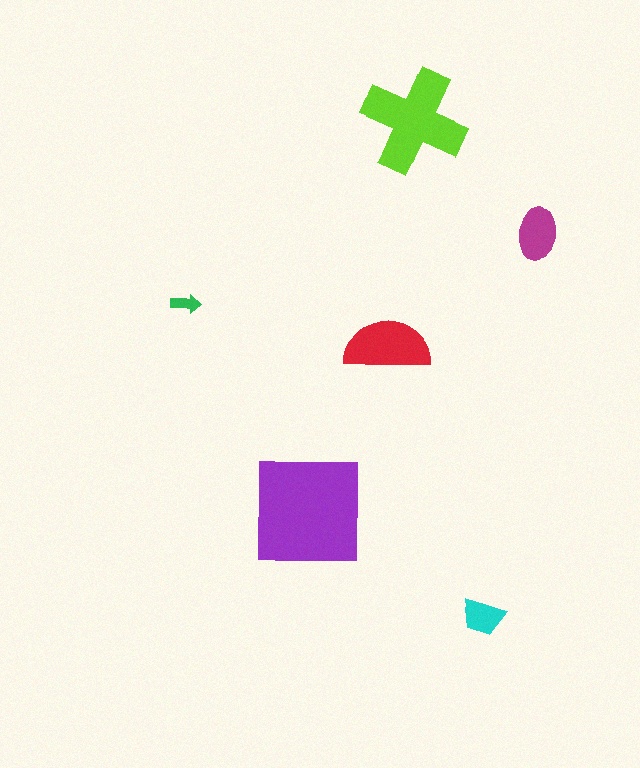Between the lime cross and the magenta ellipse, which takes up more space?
The lime cross.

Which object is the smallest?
The green arrow.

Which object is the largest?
The purple square.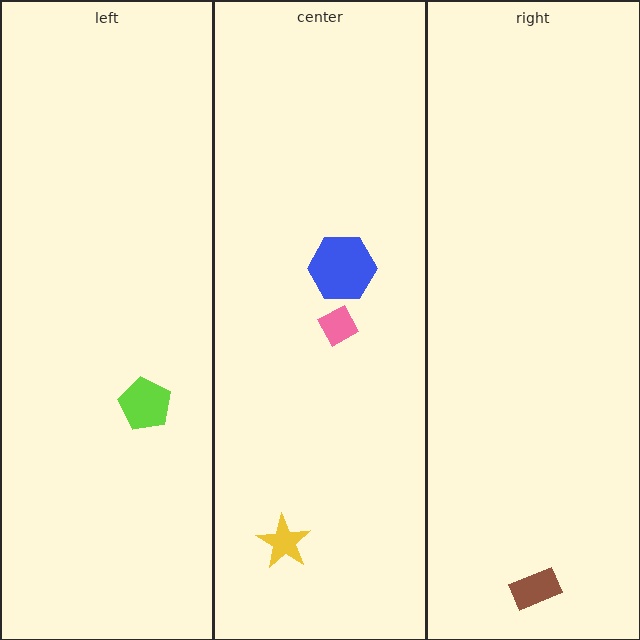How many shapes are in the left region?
1.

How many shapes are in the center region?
3.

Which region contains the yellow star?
The center region.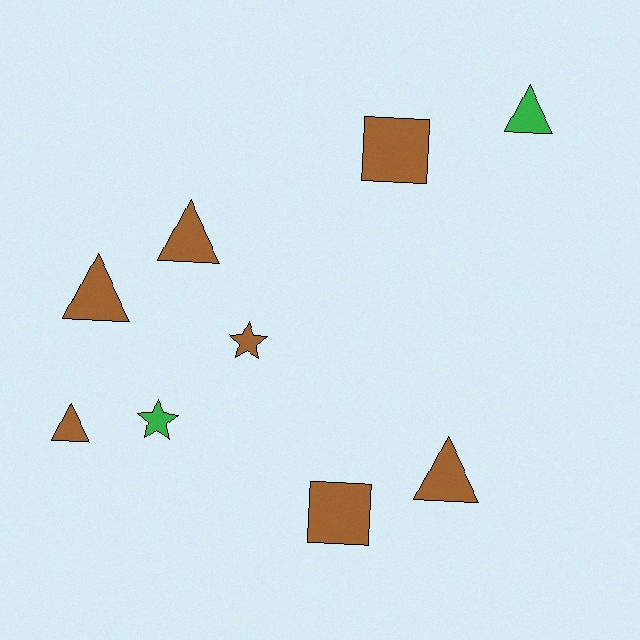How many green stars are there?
There is 1 green star.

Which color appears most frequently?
Brown, with 7 objects.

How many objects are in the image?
There are 9 objects.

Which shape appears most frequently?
Triangle, with 5 objects.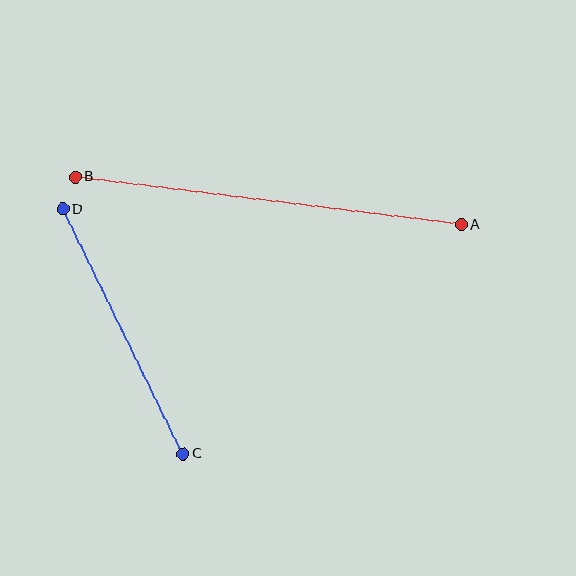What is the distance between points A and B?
The distance is approximately 389 pixels.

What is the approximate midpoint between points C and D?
The midpoint is at approximately (123, 331) pixels.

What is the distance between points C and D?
The distance is approximately 273 pixels.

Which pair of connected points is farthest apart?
Points A and B are farthest apart.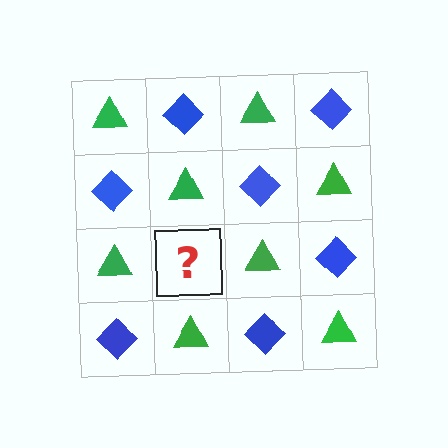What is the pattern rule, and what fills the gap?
The rule is that it alternates green triangle and blue diamond in a checkerboard pattern. The gap should be filled with a blue diamond.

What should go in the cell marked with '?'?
The missing cell should contain a blue diamond.